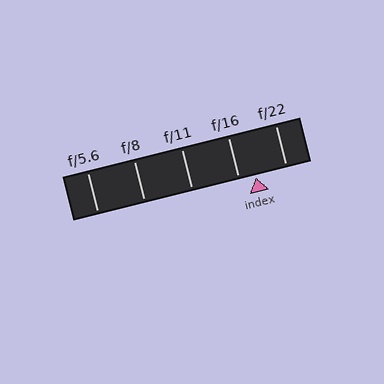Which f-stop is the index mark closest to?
The index mark is closest to f/16.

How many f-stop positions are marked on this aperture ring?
There are 5 f-stop positions marked.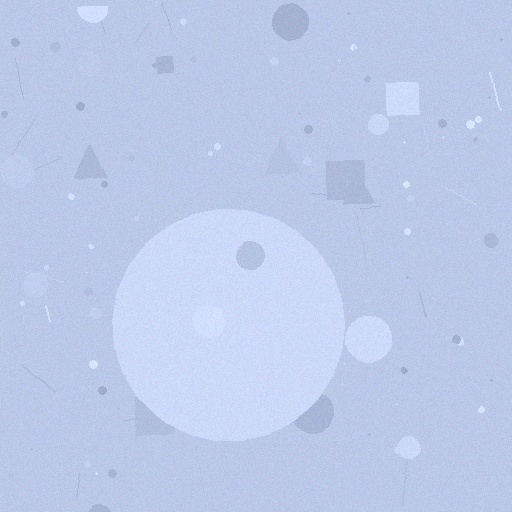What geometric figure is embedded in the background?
A circle is embedded in the background.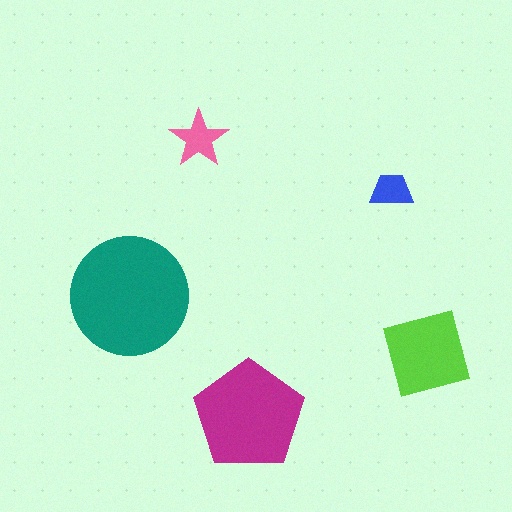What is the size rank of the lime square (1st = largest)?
3rd.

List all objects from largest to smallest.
The teal circle, the magenta pentagon, the lime square, the pink star, the blue trapezoid.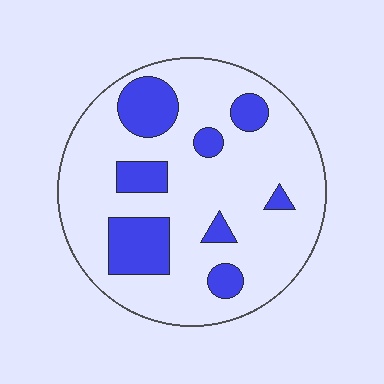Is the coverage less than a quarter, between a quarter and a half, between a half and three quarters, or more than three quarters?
Less than a quarter.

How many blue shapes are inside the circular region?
8.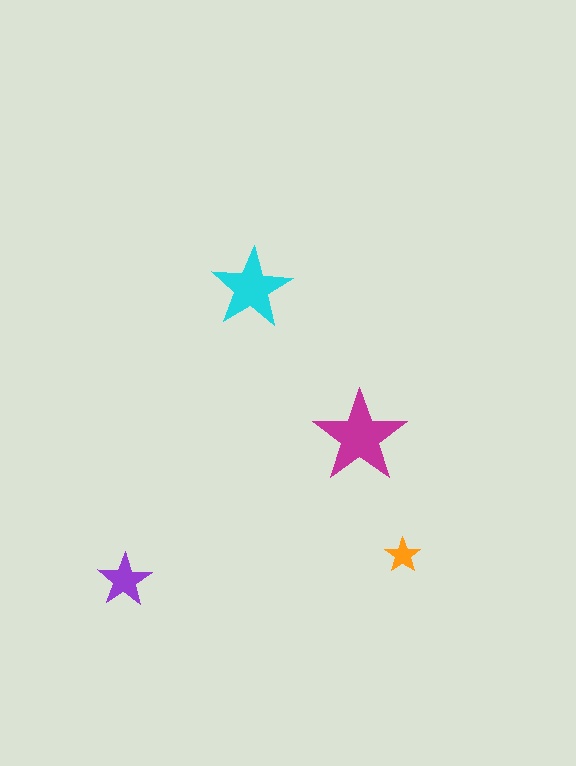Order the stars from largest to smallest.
the magenta one, the cyan one, the purple one, the orange one.